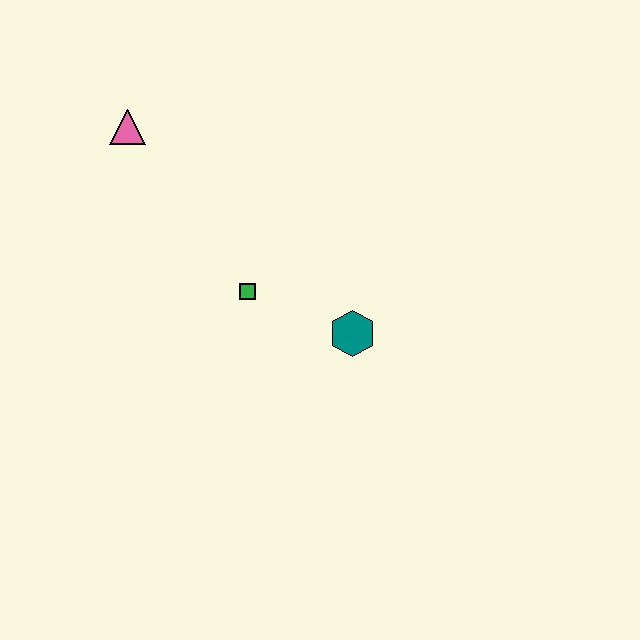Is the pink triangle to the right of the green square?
No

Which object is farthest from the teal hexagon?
The pink triangle is farthest from the teal hexagon.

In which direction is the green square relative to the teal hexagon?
The green square is to the left of the teal hexagon.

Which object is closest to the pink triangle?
The green square is closest to the pink triangle.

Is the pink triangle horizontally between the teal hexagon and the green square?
No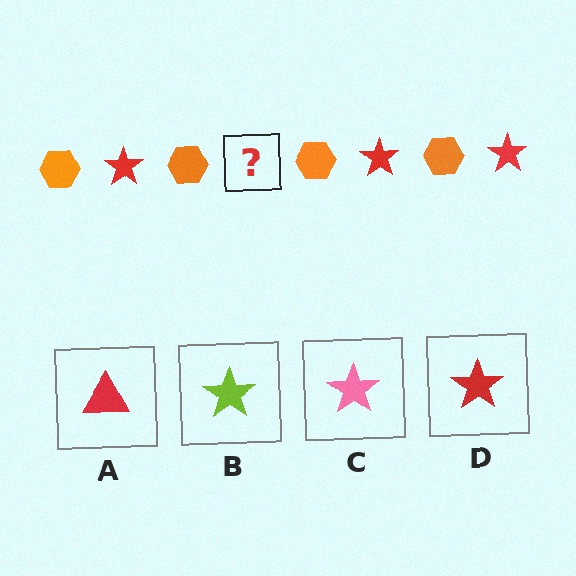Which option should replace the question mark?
Option D.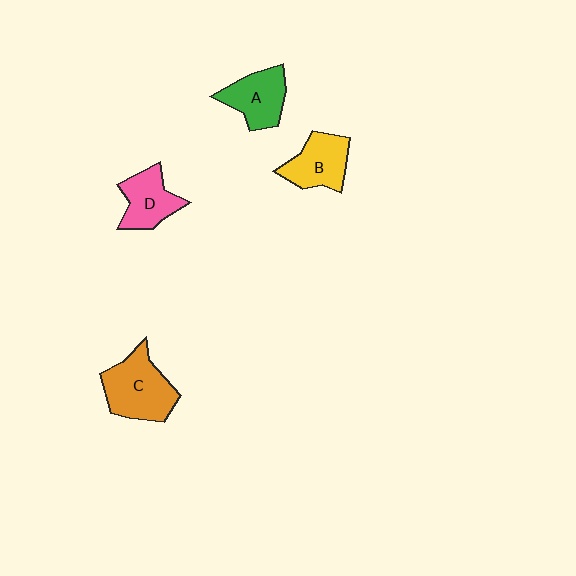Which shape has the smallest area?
Shape D (pink).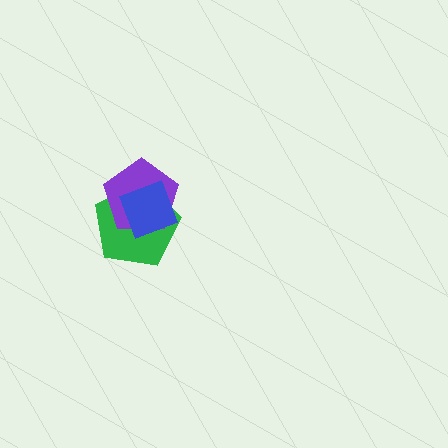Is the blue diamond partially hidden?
No, no other shape covers it.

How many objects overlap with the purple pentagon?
2 objects overlap with the purple pentagon.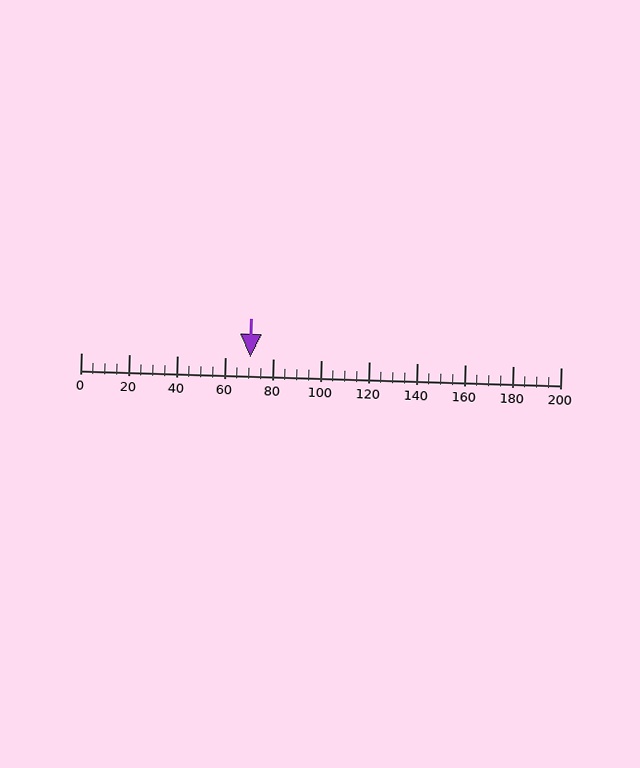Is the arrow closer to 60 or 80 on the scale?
The arrow is closer to 80.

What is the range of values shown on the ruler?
The ruler shows values from 0 to 200.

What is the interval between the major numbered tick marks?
The major tick marks are spaced 20 units apart.